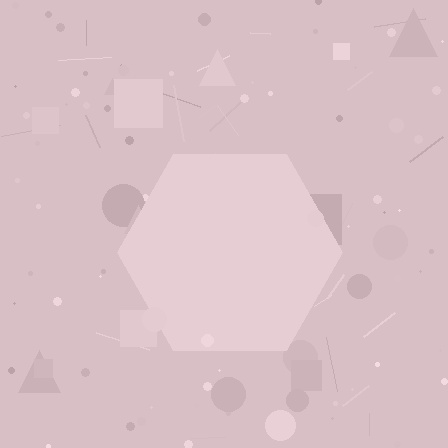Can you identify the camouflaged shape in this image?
The camouflaged shape is a hexagon.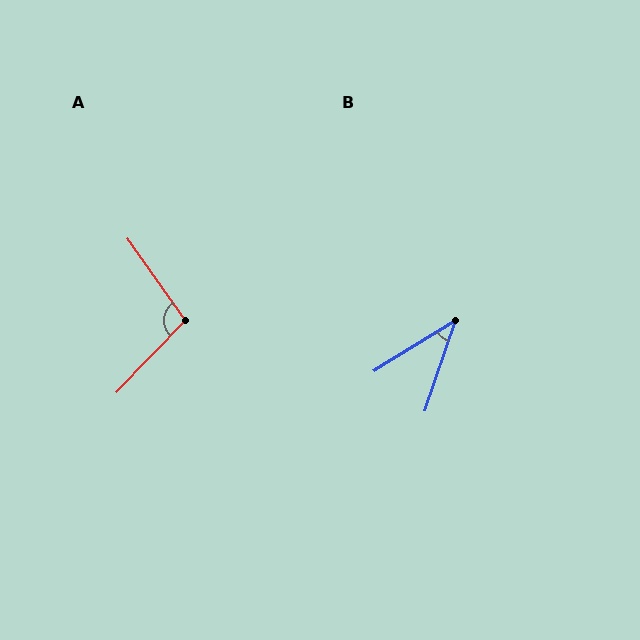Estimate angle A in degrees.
Approximately 101 degrees.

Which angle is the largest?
A, at approximately 101 degrees.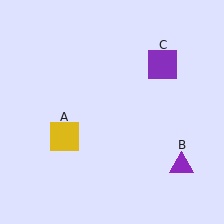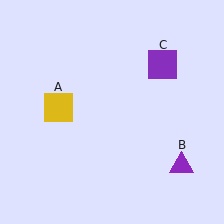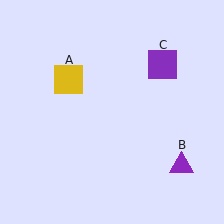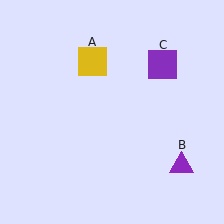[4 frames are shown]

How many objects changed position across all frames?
1 object changed position: yellow square (object A).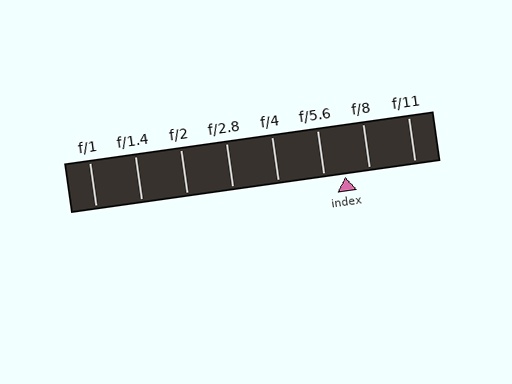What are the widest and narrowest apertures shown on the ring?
The widest aperture shown is f/1 and the narrowest is f/11.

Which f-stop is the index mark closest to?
The index mark is closest to f/5.6.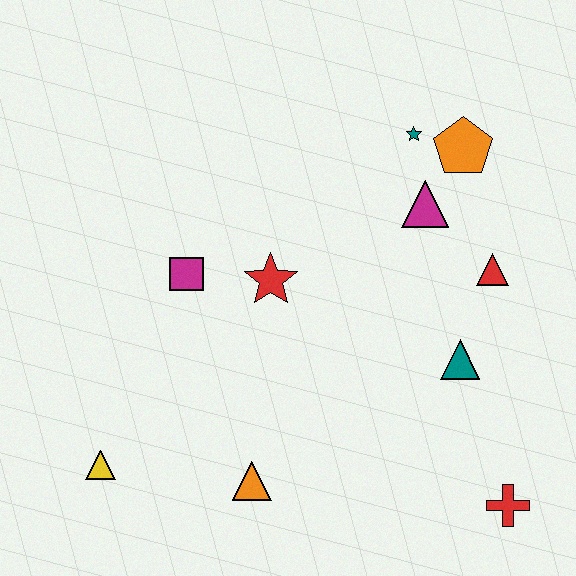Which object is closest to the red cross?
The teal triangle is closest to the red cross.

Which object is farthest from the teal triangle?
The yellow triangle is farthest from the teal triangle.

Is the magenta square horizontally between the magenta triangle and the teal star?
No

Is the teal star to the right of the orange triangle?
Yes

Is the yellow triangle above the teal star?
No